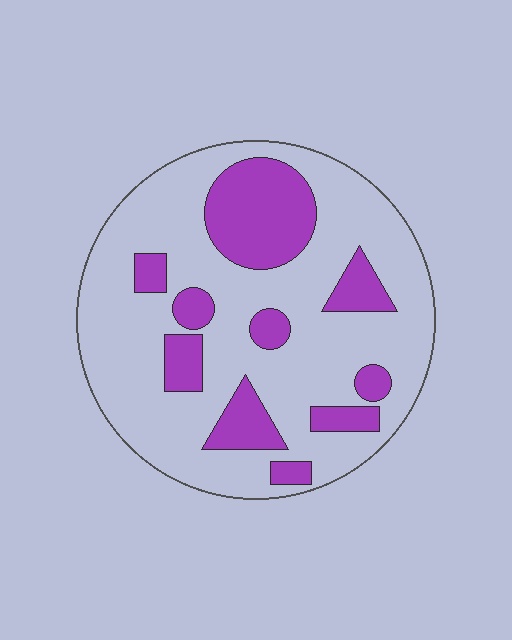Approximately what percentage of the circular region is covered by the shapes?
Approximately 25%.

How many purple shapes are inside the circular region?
10.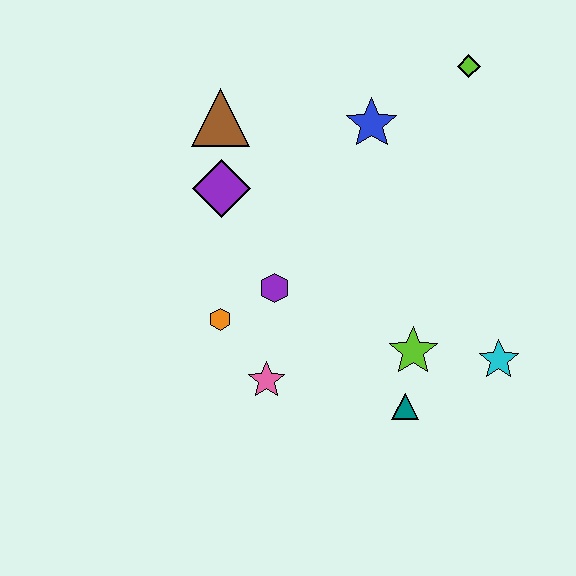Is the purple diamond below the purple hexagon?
No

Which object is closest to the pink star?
The orange hexagon is closest to the pink star.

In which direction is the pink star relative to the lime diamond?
The pink star is below the lime diamond.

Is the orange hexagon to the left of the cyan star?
Yes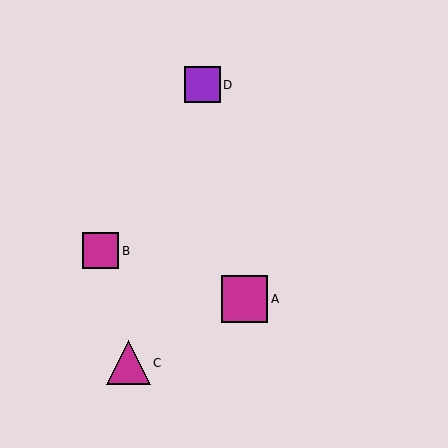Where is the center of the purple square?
The center of the purple square is at (203, 85).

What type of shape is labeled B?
Shape B is a magenta square.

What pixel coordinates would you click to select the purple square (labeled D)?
Click at (203, 85) to select the purple square D.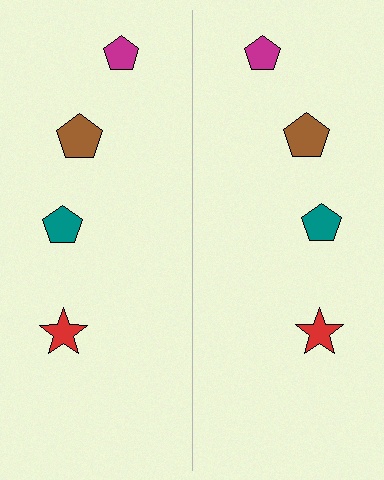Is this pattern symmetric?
Yes, this pattern has bilateral (reflection) symmetry.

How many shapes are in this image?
There are 8 shapes in this image.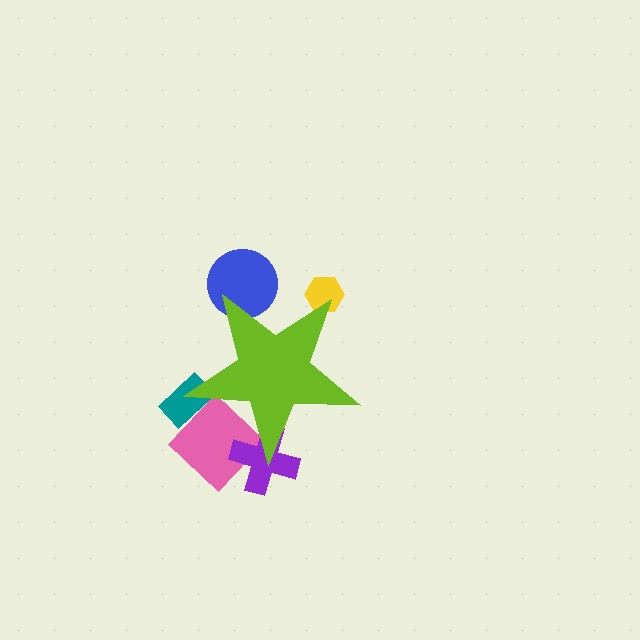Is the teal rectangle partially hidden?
Yes, the teal rectangle is partially hidden behind the lime star.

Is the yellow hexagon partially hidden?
Yes, the yellow hexagon is partially hidden behind the lime star.